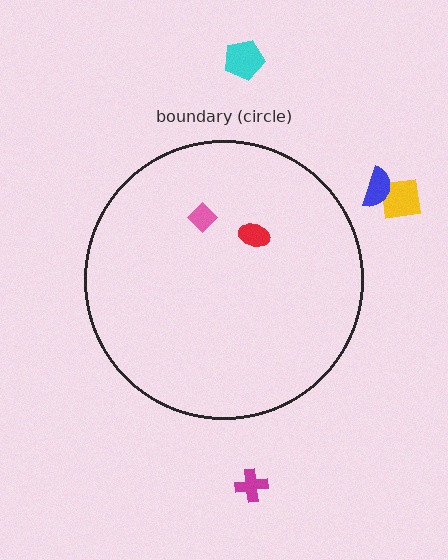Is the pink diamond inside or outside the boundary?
Inside.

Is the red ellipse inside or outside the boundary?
Inside.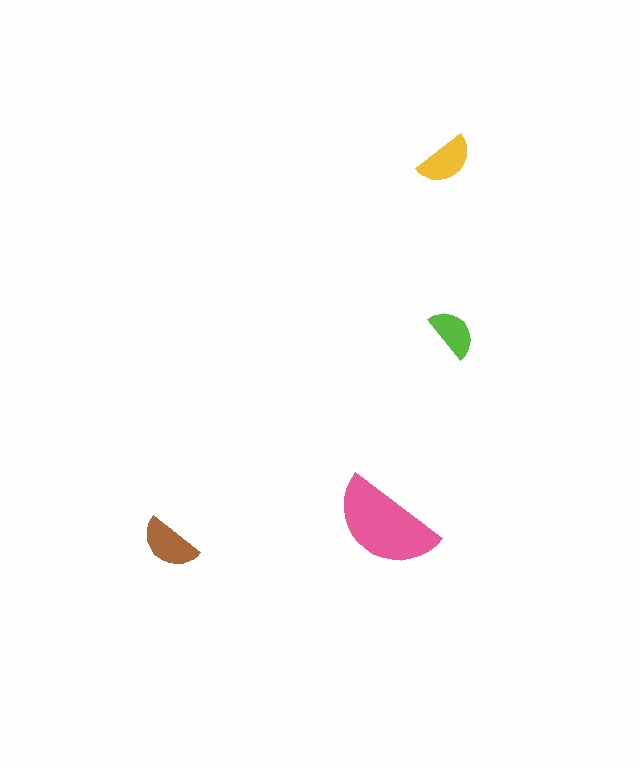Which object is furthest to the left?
The brown semicircle is leftmost.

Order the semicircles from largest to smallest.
the pink one, the brown one, the yellow one, the lime one.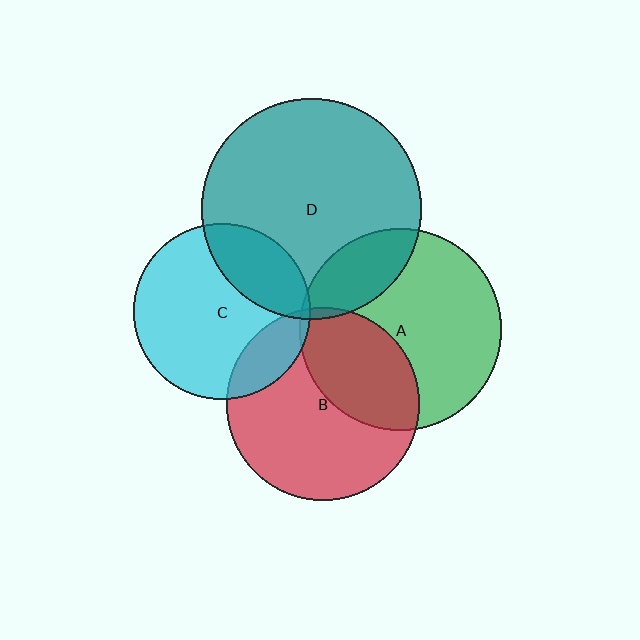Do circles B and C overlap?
Yes.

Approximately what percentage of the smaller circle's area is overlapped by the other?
Approximately 15%.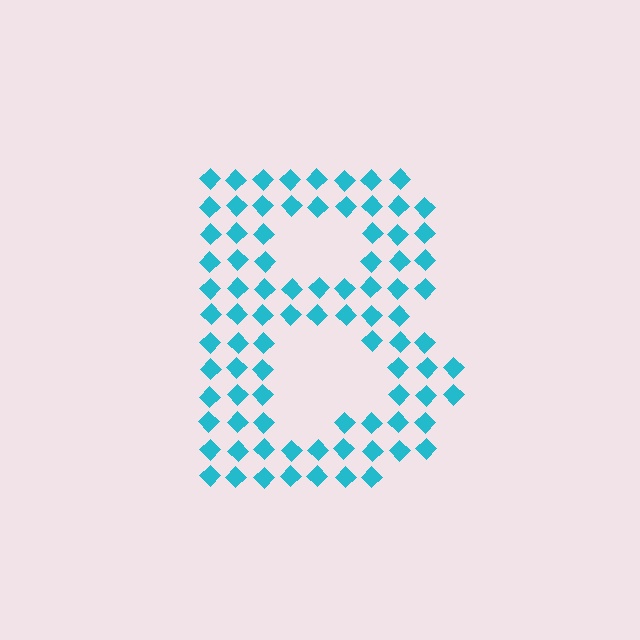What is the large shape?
The large shape is the letter B.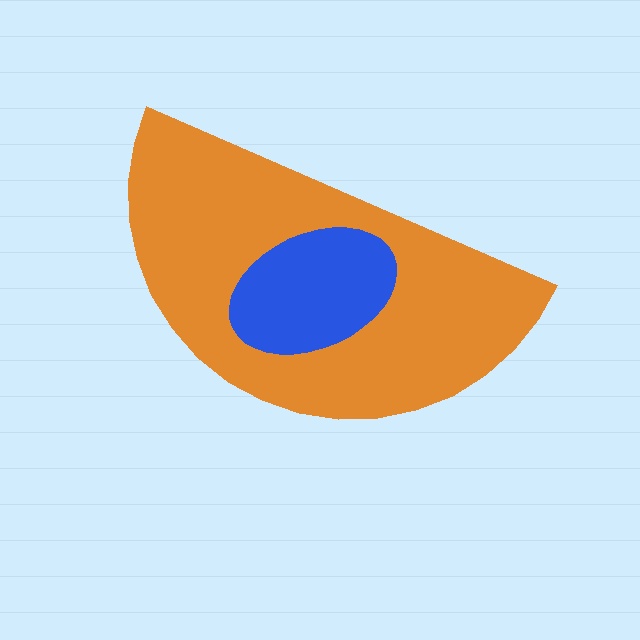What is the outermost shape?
The orange semicircle.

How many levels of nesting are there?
2.